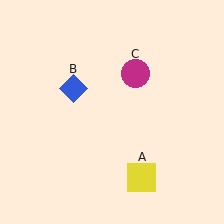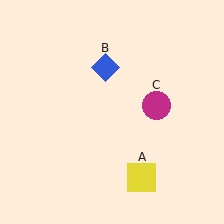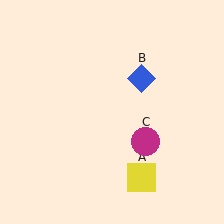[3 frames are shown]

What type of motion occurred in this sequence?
The blue diamond (object B), magenta circle (object C) rotated clockwise around the center of the scene.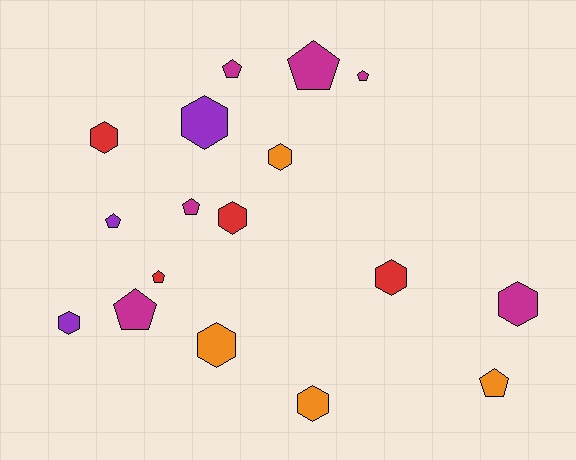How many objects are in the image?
There are 17 objects.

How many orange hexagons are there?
There are 3 orange hexagons.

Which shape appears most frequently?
Hexagon, with 9 objects.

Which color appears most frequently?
Magenta, with 6 objects.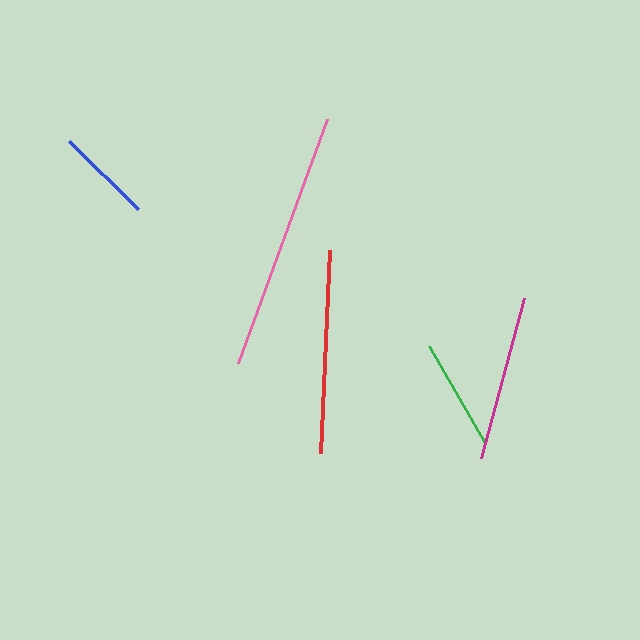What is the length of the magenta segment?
The magenta segment is approximately 166 pixels long.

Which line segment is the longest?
The pink line is the longest at approximately 259 pixels.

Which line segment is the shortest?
The blue line is the shortest at approximately 97 pixels.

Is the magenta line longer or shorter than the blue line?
The magenta line is longer than the blue line.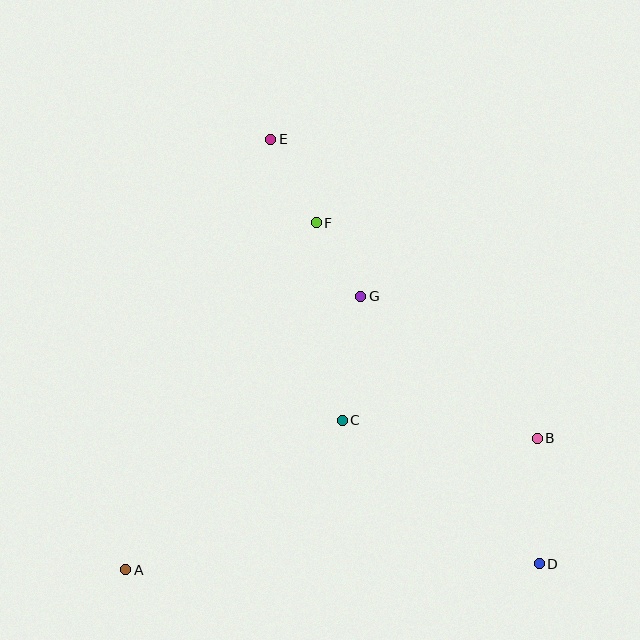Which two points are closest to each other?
Points F and G are closest to each other.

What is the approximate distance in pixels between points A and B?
The distance between A and B is approximately 432 pixels.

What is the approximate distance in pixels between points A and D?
The distance between A and D is approximately 414 pixels.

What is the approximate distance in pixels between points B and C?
The distance between B and C is approximately 196 pixels.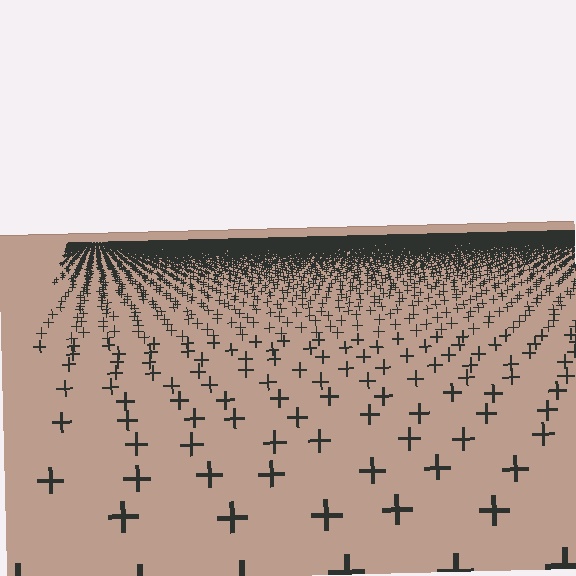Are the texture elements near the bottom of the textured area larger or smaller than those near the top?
Larger. Near the bottom, elements are closer to the viewer and appear at a bigger on-screen size.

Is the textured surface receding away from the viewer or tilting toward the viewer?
The surface is receding away from the viewer. Texture elements get smaller and denser toward the top.